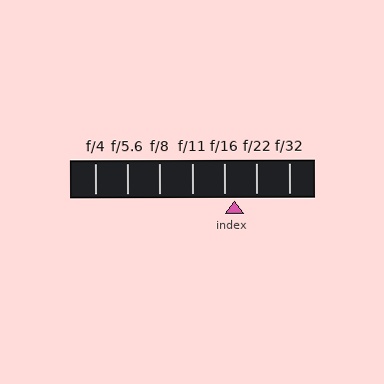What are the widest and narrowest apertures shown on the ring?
The widest aperture shown is f/4 and the narrowest is f/32.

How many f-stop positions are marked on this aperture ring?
There are 7 f-stop positions marked.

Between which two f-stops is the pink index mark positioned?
The index mark is between f/16 and f/22.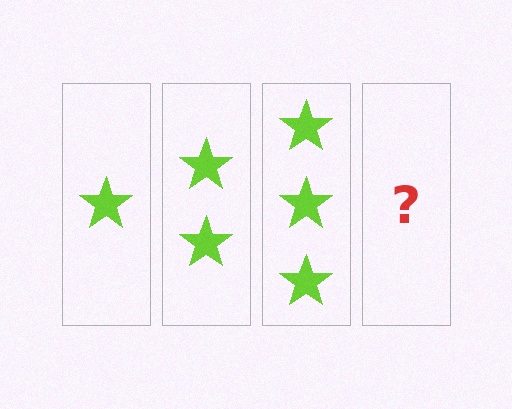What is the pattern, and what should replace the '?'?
The pattern is that each step adds one more star. The '?' should be 4 stars.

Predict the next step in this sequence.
The next step is 4 stars.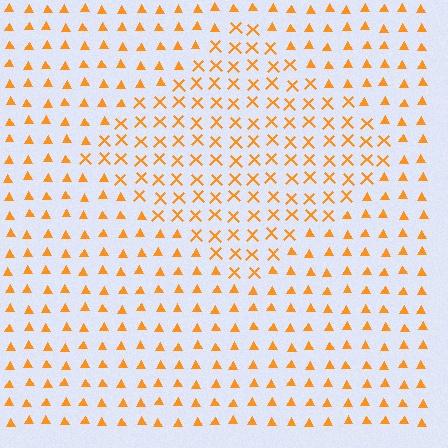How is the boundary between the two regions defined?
The boundary is defined by a change in element shape: X marks inside vs. triangles outside. All elements share the same color and spacing.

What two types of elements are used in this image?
The image uses X marks inside the diamond region and triangles outside it.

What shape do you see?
I see a diamond.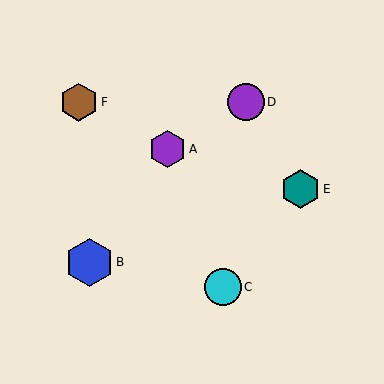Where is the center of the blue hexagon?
The center of the blue hexagon is at (90, 262).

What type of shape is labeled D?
Shape D is a purple circle.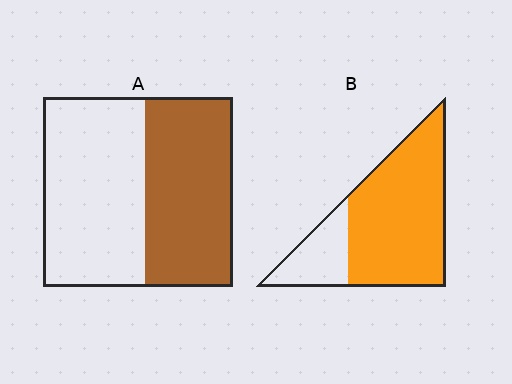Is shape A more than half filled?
Roughly half.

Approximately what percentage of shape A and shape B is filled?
A is approximately 45% and B is approximately 75%.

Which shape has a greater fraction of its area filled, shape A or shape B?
Shape B.